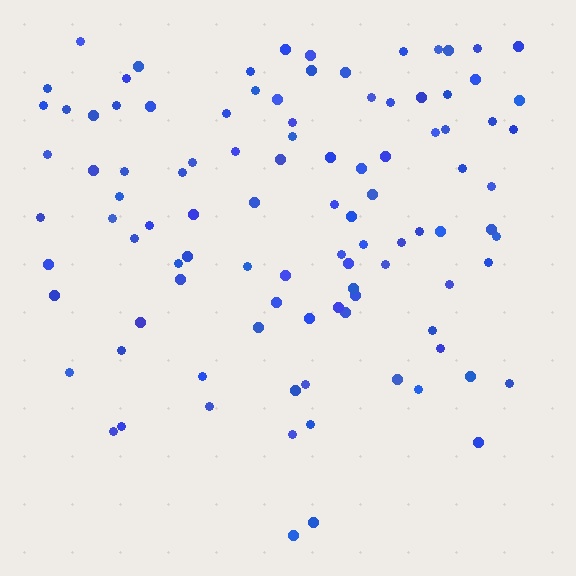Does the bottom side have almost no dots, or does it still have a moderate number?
Still a moderate number, just noticeably fewer than the top.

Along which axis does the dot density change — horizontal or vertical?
Vertical.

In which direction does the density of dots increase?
From bottom to top, with the top side densest.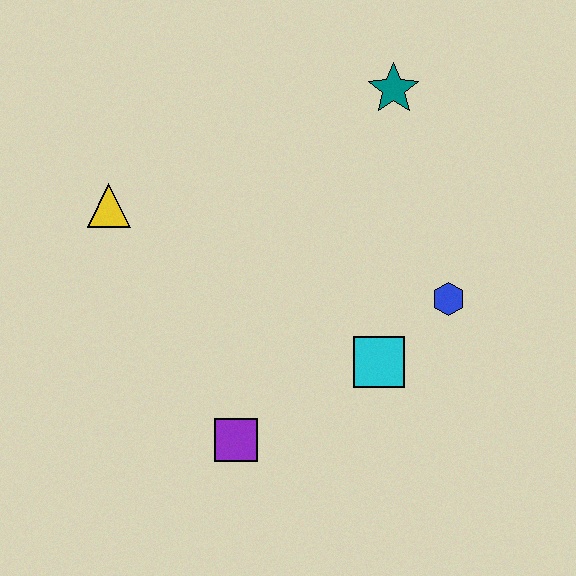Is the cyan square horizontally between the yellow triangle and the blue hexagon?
Yes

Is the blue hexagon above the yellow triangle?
No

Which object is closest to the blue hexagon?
The cyan square is closest to the blue hexagon.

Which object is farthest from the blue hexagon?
The yellow triangle is farthest from the blue hexagon.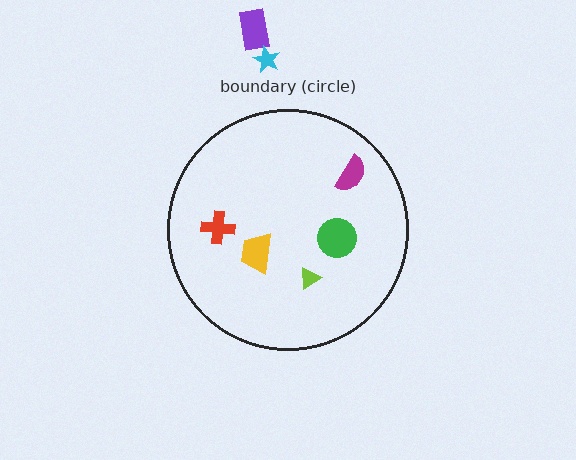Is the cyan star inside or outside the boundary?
Outside.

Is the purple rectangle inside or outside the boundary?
Outside.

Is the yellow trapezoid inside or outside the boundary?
Inside.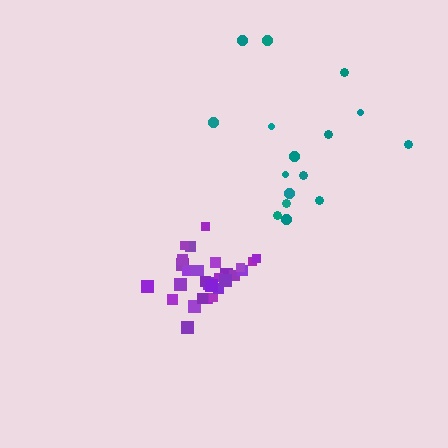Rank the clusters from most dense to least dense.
purple, teal.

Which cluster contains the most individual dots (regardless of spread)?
Purple (32).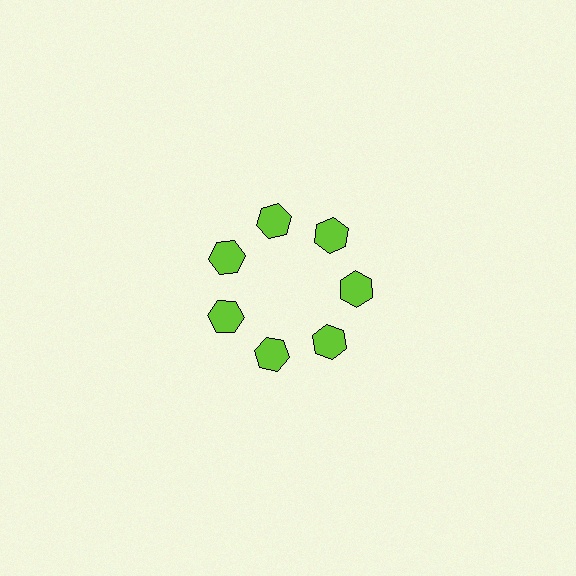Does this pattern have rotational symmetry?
Yes, this pattern has 7-fold rotational symmetry. It looks the same after rotating 51 degrees around the center.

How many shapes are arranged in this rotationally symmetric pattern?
There are 7 shapes, arranged in 7 groups of 1.